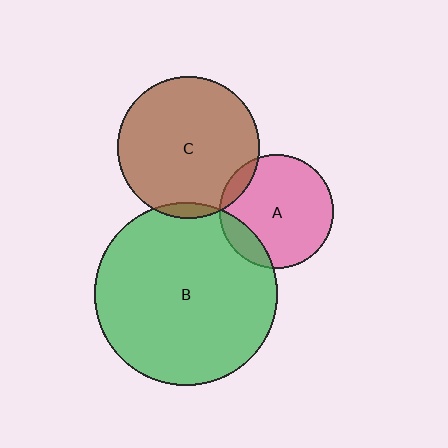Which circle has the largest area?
Circle B (green).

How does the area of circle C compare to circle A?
Approximately 1.5 times.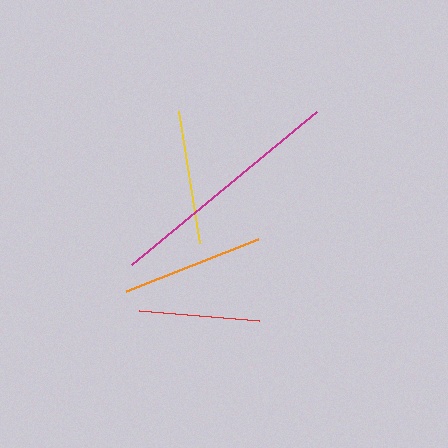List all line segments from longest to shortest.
From longest to shortest: magenta, orange, yellow, red.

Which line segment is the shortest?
The red line is the shortest at approximately 121 pixels.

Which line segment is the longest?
The magenta line is the longest at approximately 239 pixels.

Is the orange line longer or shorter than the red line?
The orange line is longer than the red line.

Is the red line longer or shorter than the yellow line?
The yellow line is longer than the red line.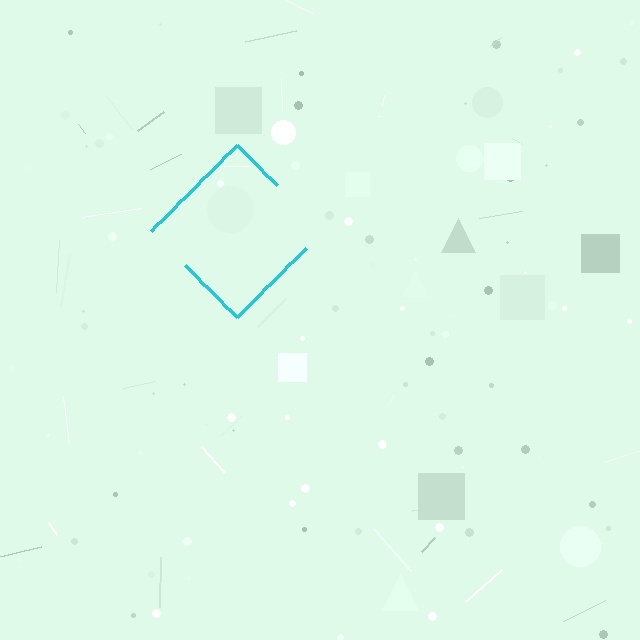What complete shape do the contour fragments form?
The contour fragments form a diamond.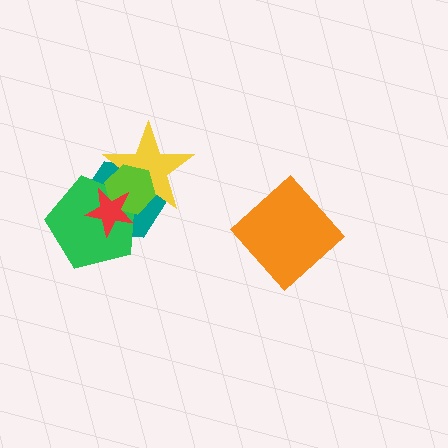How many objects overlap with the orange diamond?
0 objects overlap with the orange diamond.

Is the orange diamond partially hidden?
No, no other shape covers it.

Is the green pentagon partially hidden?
Yes, it is partially covered by another shape.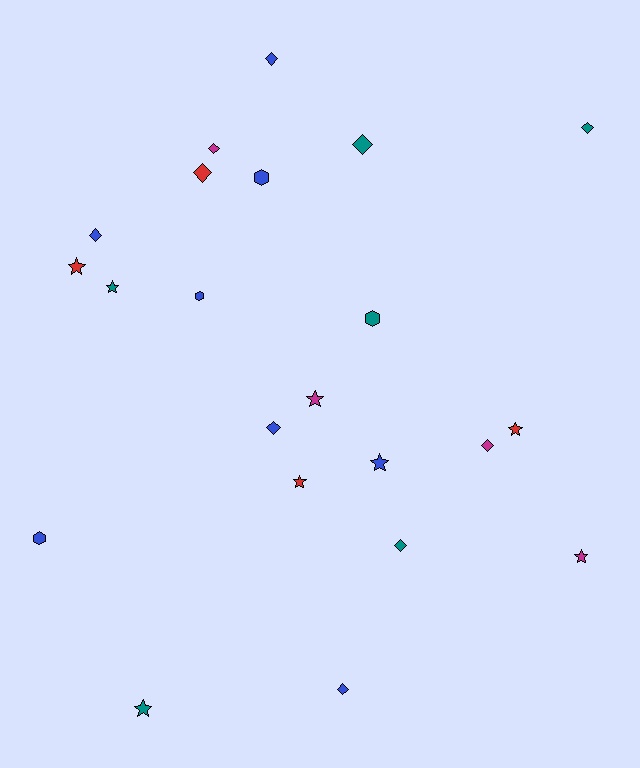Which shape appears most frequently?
Diamond, with 10 objects.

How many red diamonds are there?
There is 1 red diamond.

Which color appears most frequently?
Blue, with 8 objects.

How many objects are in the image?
There are 22 objects.